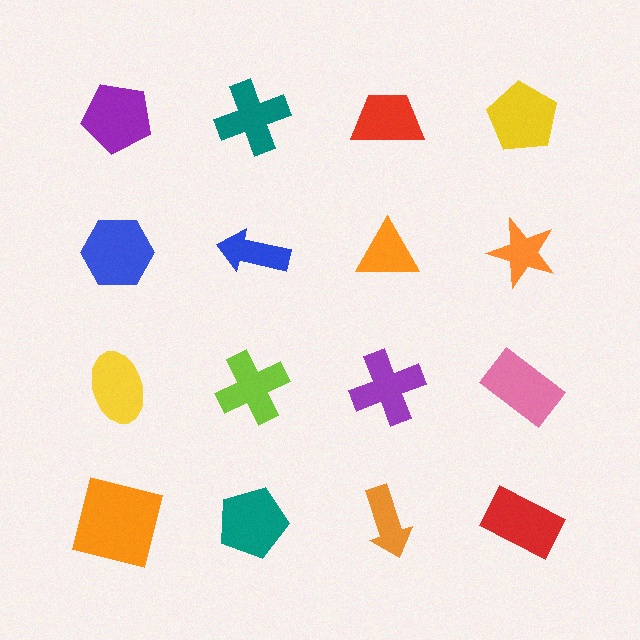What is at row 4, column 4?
A red rectangle.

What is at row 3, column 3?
A purple cross.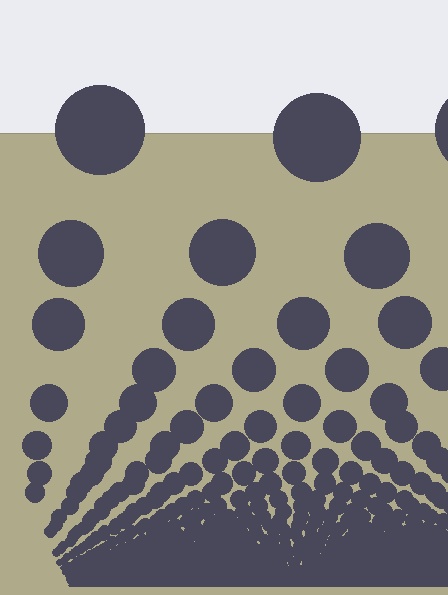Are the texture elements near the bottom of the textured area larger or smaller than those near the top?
Smaller. The gradient is inverted — elements near the bottom are smaller and denser.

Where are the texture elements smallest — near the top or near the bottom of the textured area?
Near the bottom.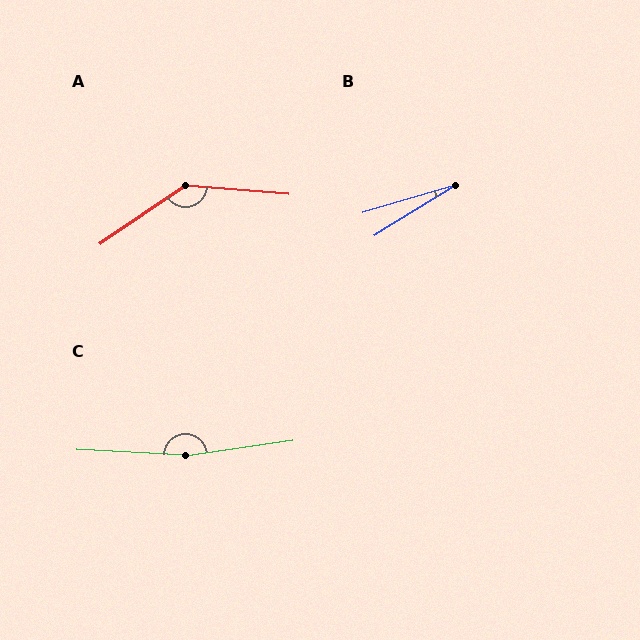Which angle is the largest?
C, at approximately 169 degrees.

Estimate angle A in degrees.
Approximately 141 degrees.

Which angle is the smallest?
B, at approximately 15 degrees.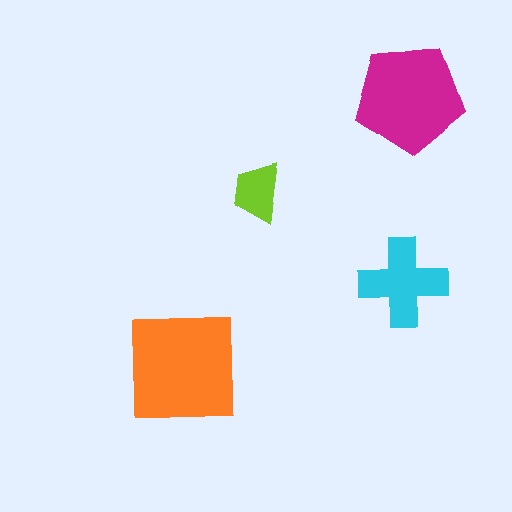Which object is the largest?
The orange square.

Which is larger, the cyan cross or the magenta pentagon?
The magenta pentagon.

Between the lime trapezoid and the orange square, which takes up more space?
The orange square.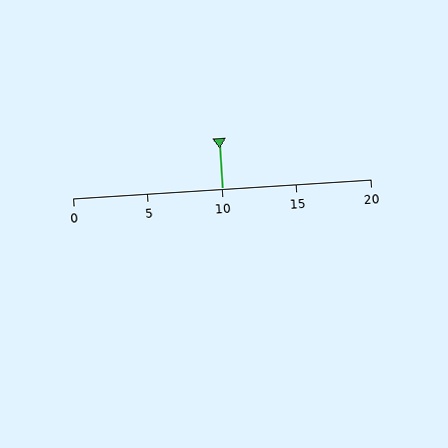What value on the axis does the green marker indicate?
The marker indicates approximately 10.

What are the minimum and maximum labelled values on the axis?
The axis runs from 0 to 20.